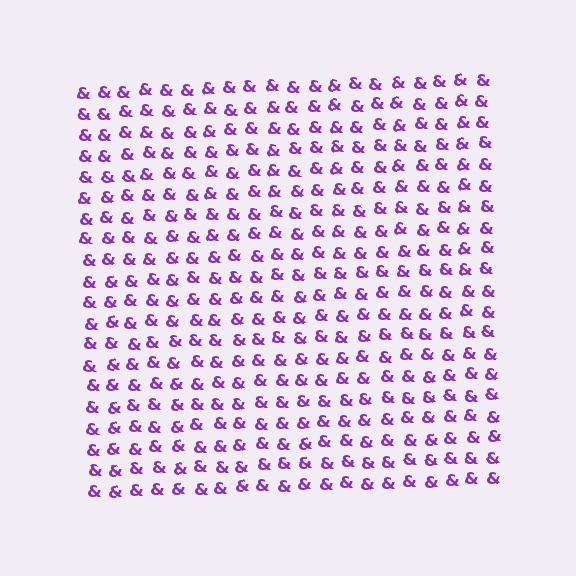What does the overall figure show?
The overall figure shows a square.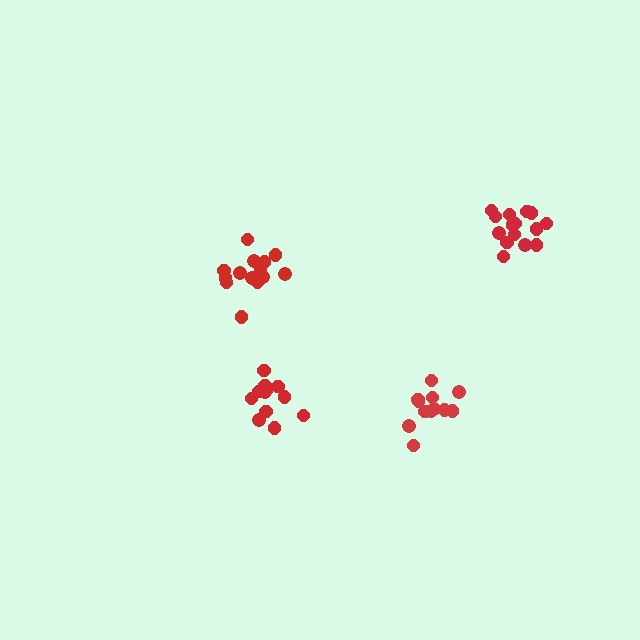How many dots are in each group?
Group 1: 12 dots, Group 2: 12 dots, Group 3: 15 dots, Group 4: 15 dots (54 total).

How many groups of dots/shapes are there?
There are 4 groups.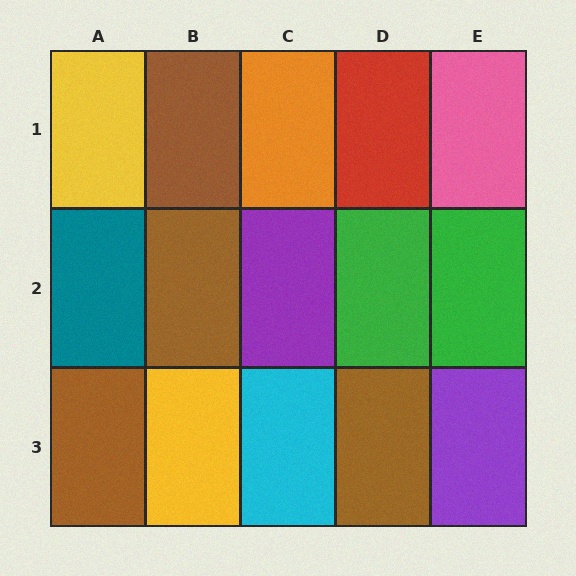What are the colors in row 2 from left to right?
Teal, brown, purple, green, green.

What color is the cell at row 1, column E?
Pink.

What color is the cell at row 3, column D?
Brown.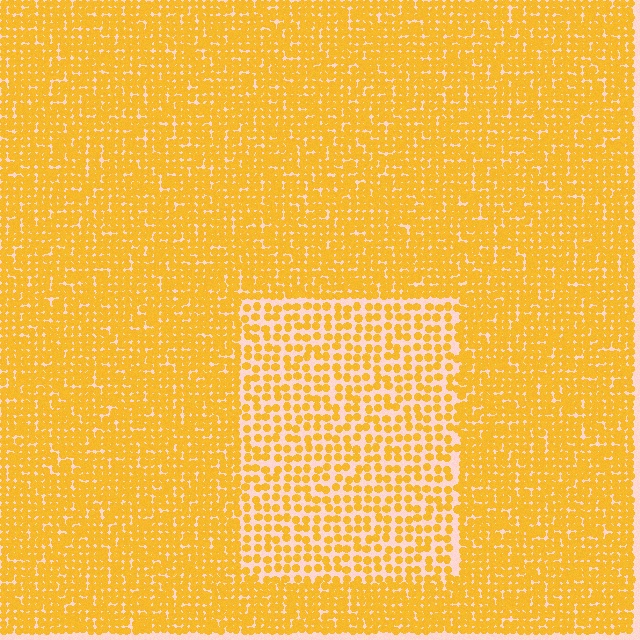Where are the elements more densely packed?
The elements are more densely packed outside the rectangle boundary.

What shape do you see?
I see a rectangle.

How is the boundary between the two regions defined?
The boundary is defined by a change in element density (approximately 1.9x ratio). All elements are the same color, size, and shape.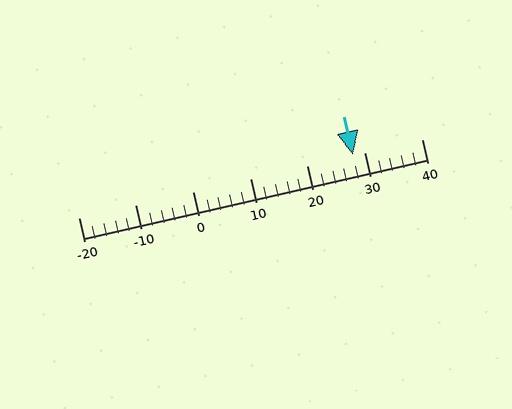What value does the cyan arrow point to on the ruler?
The cyan arrow points to approximately 28.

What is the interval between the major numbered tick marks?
The major tick marks are spaced 10 units apart.